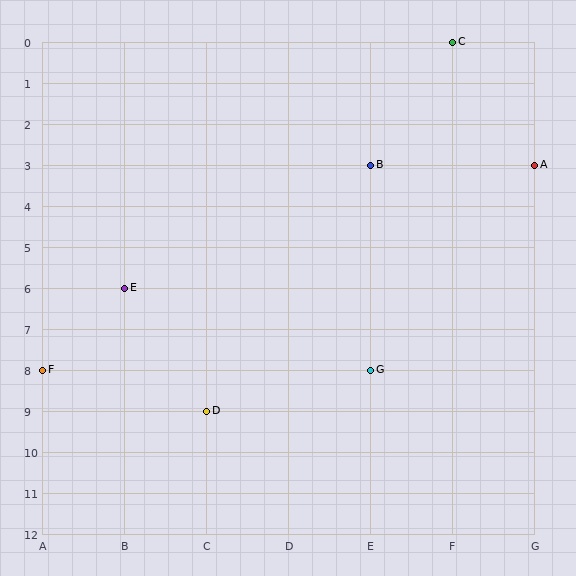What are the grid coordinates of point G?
Point G is at grid coordinates (E, 8).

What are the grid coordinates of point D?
Point D is at grid coordinates (C, 9).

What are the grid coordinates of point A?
Point A is at grid coordinates (G, 3).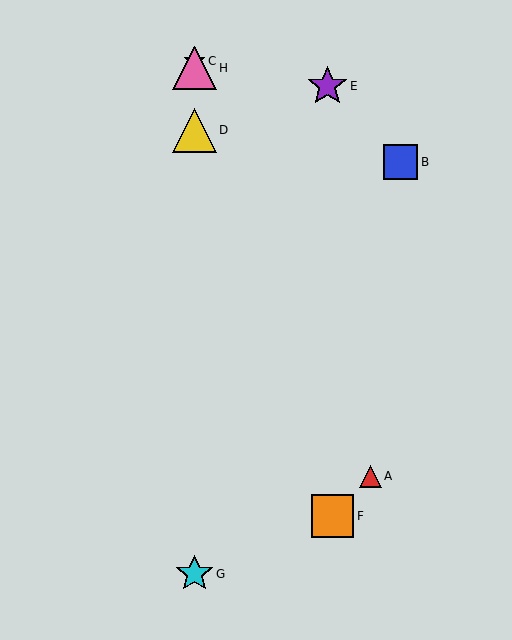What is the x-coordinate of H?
Object H is at x≈194.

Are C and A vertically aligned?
No, C is at x≈194 and A is at x≈370.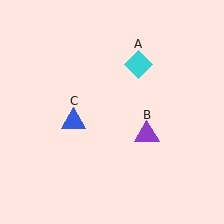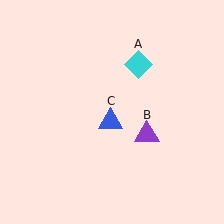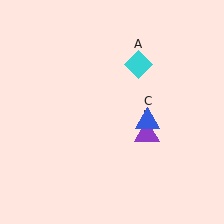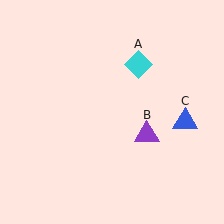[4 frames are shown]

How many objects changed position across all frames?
1 object changed position: blue triangle (object C).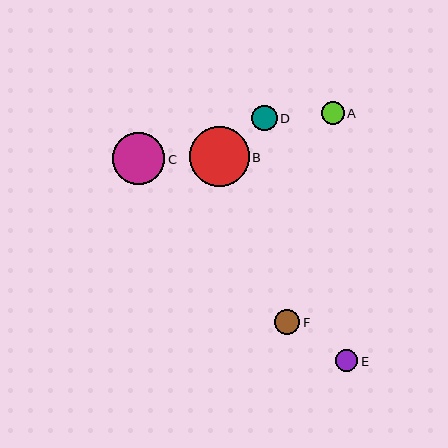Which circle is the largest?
Circle B is the largest with a size of approximately 60 pixels.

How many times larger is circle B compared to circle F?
Circle B is approximately 2.4 times the size of circle F.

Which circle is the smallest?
Circle E is the smallest with a size of approximately 22 pixels.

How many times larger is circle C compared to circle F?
Circle C is approximately 2.1 times the size of circle F.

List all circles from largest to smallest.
From largest to smallest: B, C, D, F, A, E.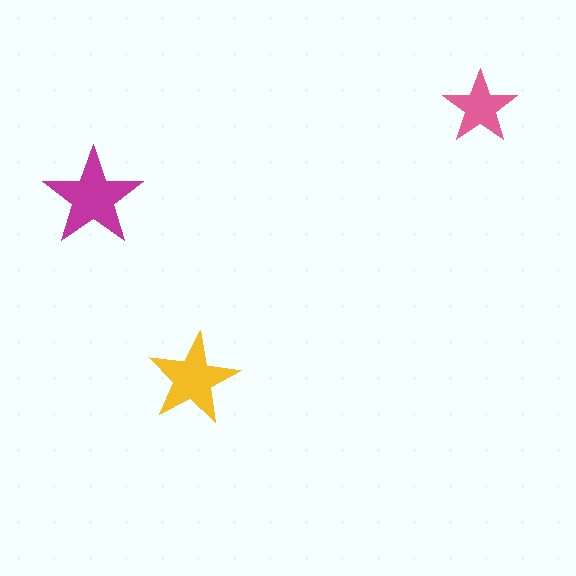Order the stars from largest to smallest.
the magenta one, the yellow one, the pink one.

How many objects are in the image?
There are 3 objects in the image.